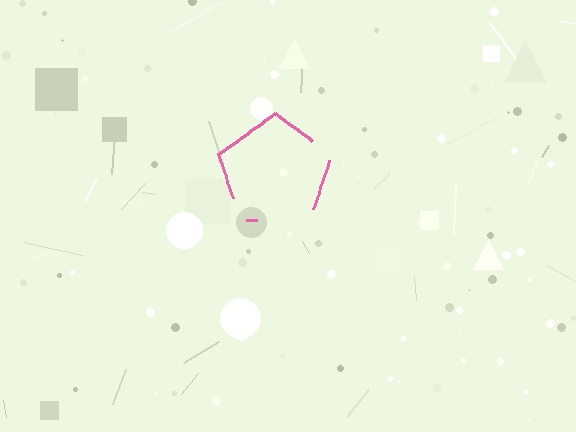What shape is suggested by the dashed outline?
The dashed outline suggests a pentagon.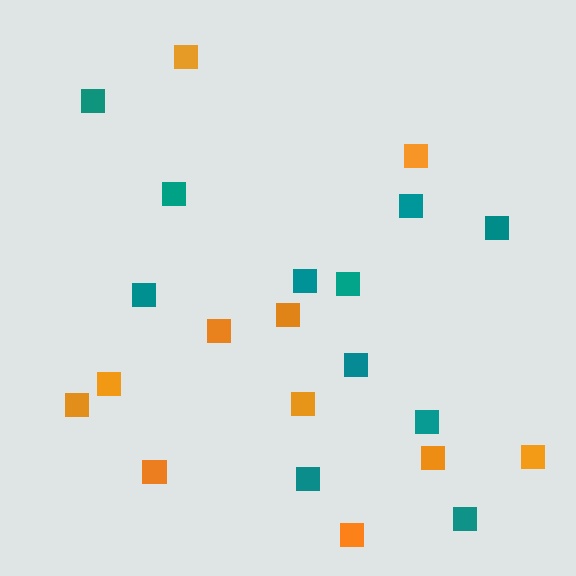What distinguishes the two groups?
There are 2 groups: one group of orange squares (11) and one group of teal squares (11).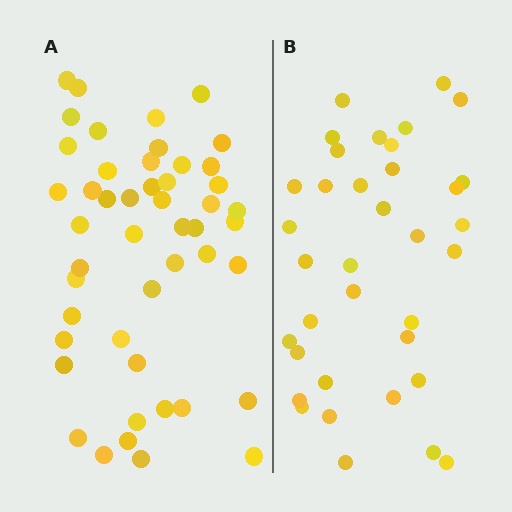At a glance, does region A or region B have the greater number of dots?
Region A (the left region) has more dots.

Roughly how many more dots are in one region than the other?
Region A has roughly 12 or so more dots than region B.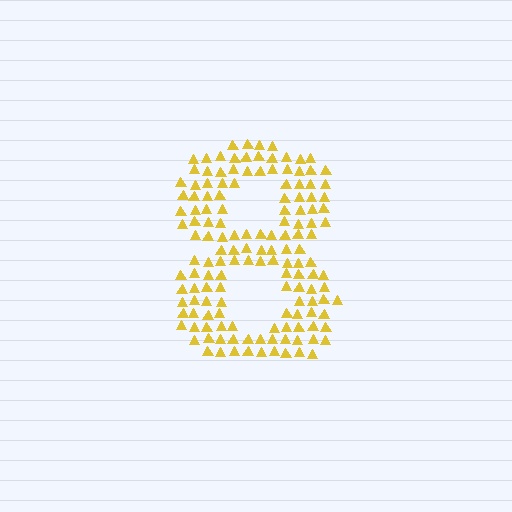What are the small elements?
The small elements are triangles.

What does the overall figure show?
The overall figure shows the digit 8.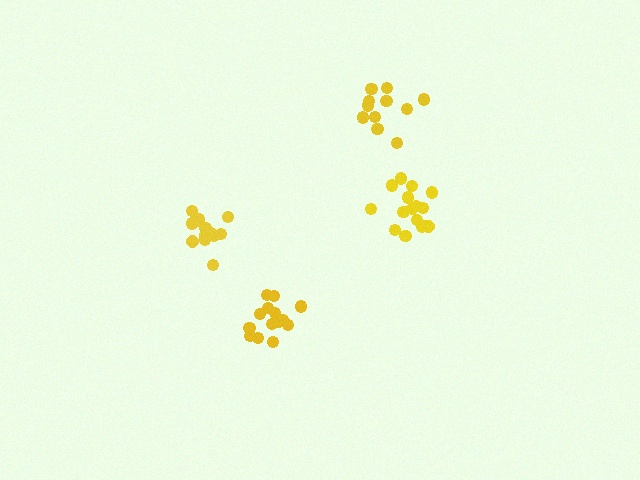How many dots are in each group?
Group 1: 11 dots, Group 2: 16 dots, Group 3: 16 dots, Group 4: 14 dots (57 total).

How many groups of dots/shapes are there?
There are 4 groups.